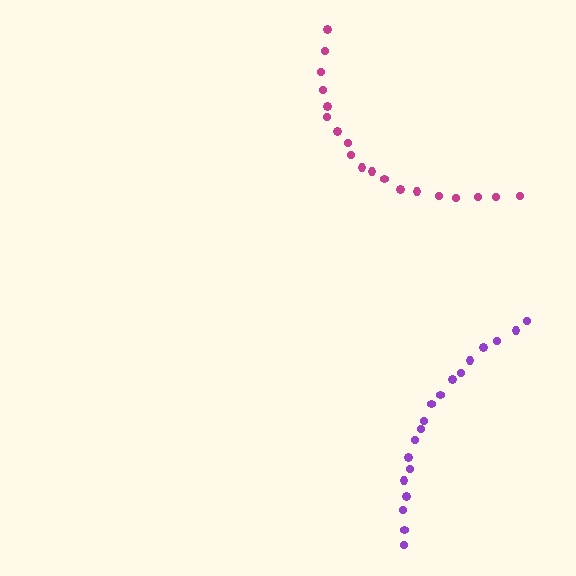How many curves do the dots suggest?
There are 2 distinct paths.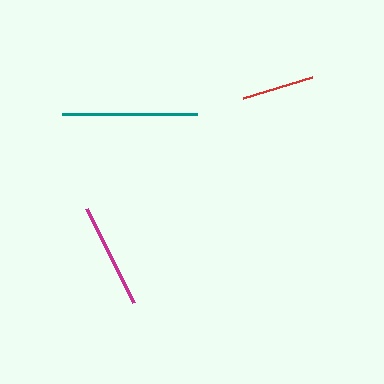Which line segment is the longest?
The teal line is the longest at approximately 135 pixels.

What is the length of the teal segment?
The teal segment is approximately 135 pixels long.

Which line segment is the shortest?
The red line is the shortest at approximately 72 pixels.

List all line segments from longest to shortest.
From longest to shortest: teal, magenta, red.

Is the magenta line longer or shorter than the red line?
The magenta line is longer than the red line.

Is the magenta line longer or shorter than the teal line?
The teal line is longer than the magenta line.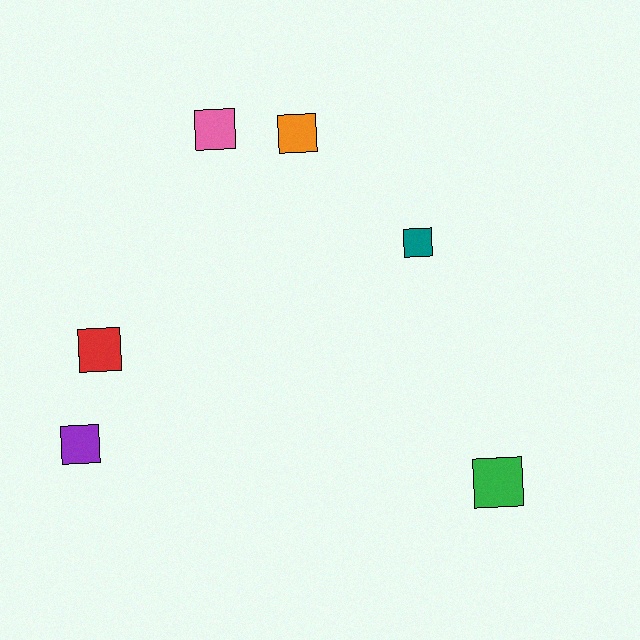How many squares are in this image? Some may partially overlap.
There are 6 squares.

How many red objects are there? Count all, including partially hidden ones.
There is 1 red object.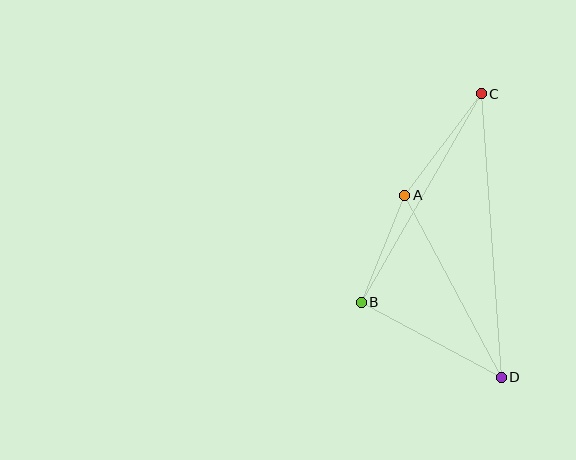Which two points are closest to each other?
Points A and B are closest to each other.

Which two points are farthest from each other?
Points C and D are farthest from each other.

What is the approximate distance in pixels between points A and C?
The distance between A and C is approximately 127 pixels.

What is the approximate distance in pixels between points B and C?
The distance between B and C is approximately 240 pixels.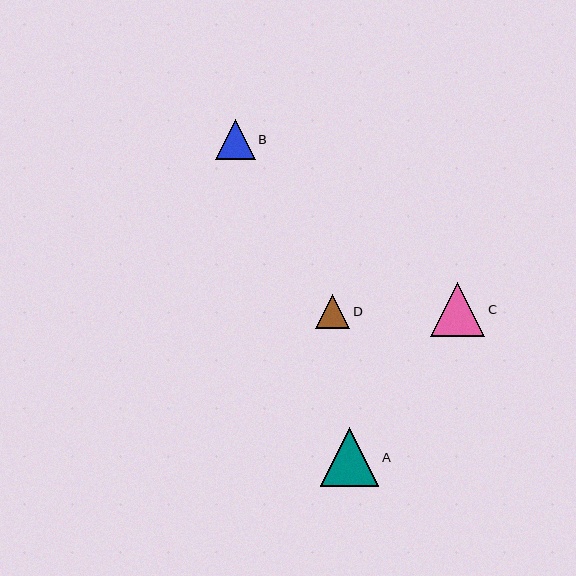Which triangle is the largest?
Triangle A is the largest with a size of approximately 58 pixels.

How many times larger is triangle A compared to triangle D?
Triangle A is approximately 1.7 times the size of triangle D.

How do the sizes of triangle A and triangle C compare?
Triangle A and triangle C are approximately the same size.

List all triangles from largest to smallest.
From largest to smallest: A, C, B, D.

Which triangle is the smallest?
Triangle D is the smallest with a size of approximately 34 pixels.